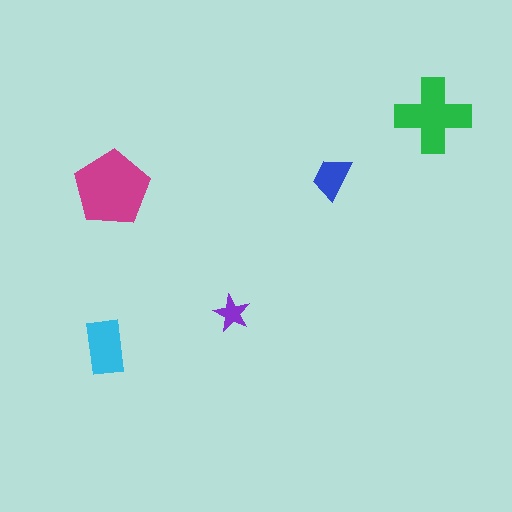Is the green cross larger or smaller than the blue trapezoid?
Larger.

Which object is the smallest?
The purple star.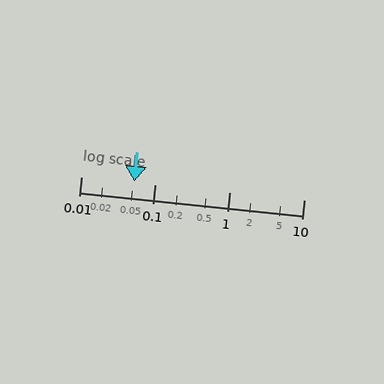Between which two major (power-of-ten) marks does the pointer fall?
The pointer is between 0.01 and 0.1.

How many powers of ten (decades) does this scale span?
The scale spans 3 decades, from 0.01 to 10.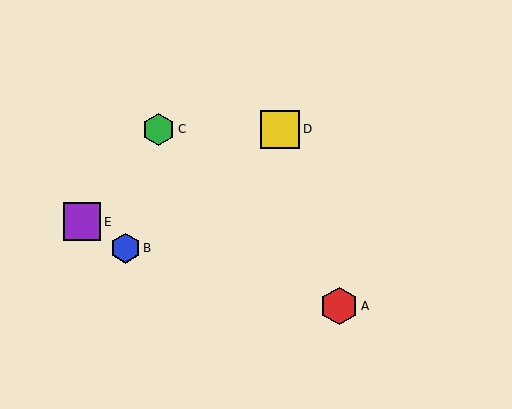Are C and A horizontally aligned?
No, C is at y≈129 and A is at y≈306.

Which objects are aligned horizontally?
Objects C, D are aligned horizontally.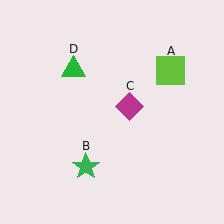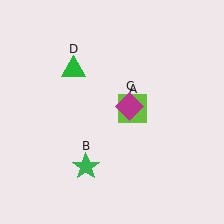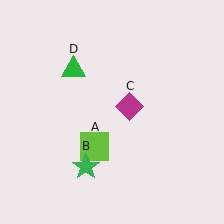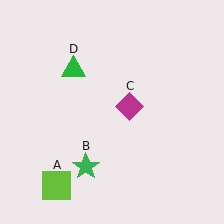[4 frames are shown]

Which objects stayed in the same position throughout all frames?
Green star (object B) and magenta diamond (object C) and green triangle (object D) remained stationary.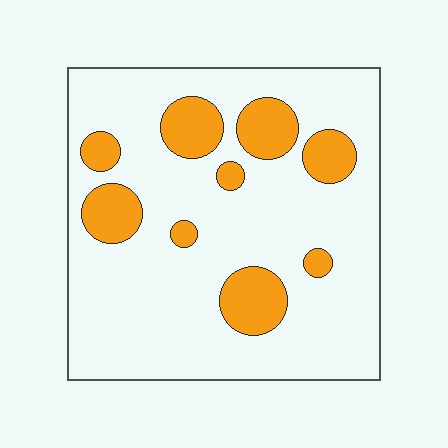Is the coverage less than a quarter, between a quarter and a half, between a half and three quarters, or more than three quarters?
Less than a quarter.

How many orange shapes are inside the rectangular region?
9.